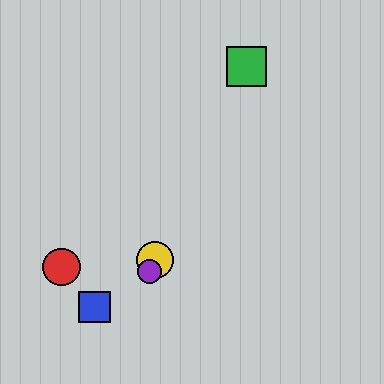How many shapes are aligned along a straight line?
3 shapes (the green square, the yellow circle, the purple circle) are aligned along a straight line.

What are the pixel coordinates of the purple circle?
The purple circle is at (149, 272).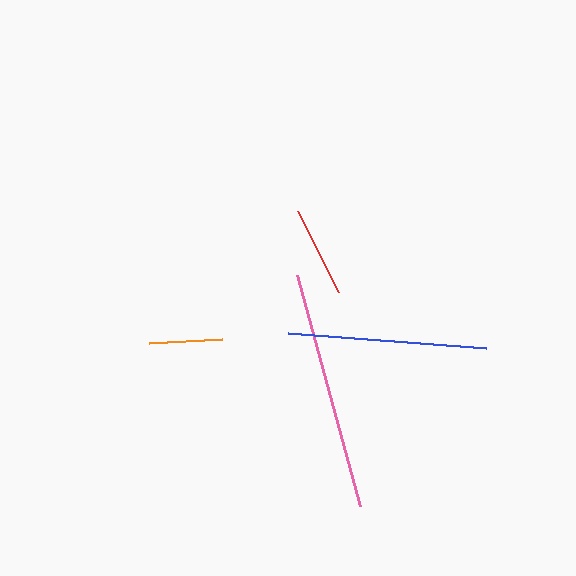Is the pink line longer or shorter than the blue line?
The pink line is longer than the blue line.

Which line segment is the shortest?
The orange line is the shortest at approximately 73 pixels.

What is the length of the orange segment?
The orange segment is approximately 73 pixels long.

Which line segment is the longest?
The pink line is the longest at approximately 239 pixels.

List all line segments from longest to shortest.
From longest to shortest: pink, blue, red, orange.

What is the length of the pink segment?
The pink segment is approximately 239 pixels long.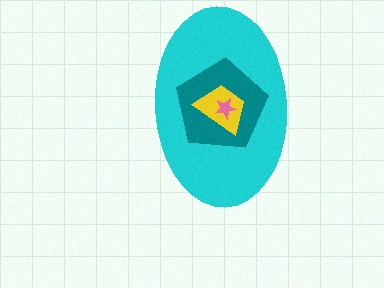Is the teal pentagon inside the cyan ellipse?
Yes.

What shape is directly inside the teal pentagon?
The yellow trapezoid.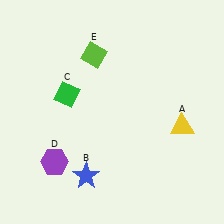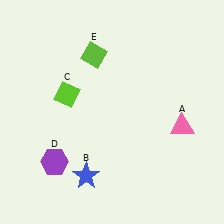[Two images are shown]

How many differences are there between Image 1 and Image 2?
There are 2 differences between the two images.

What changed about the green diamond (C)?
In Image 1, C is green. In Image 2, it changed to lime.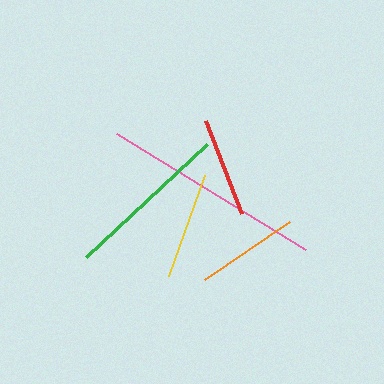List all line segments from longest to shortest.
From longest to shortest: pink, green, yellow, orange, red.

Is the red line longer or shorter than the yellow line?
The yellow line is longer than the red line.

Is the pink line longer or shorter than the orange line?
The pink line is longer than the orange line.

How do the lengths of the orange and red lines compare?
The orange and red lines are approximately the same length.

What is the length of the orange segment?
The orange segment is approximately 103 pixels long.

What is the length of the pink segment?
The pink segment is approximately 222 pixels long.